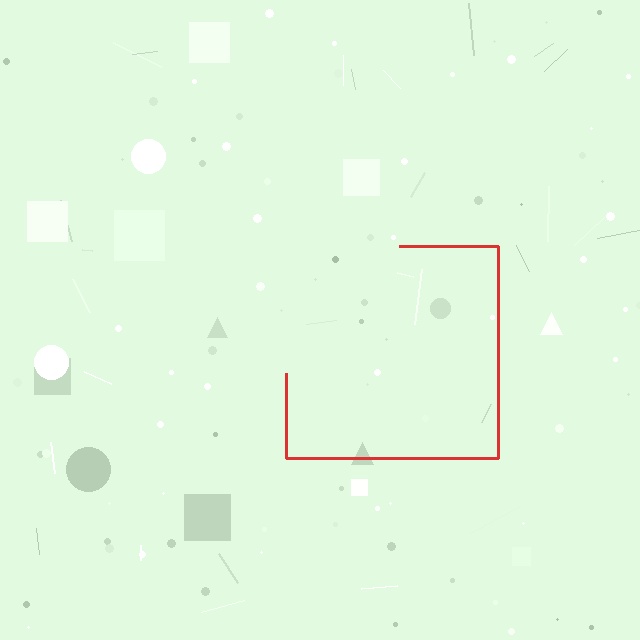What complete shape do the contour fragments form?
The contour fragments form a square.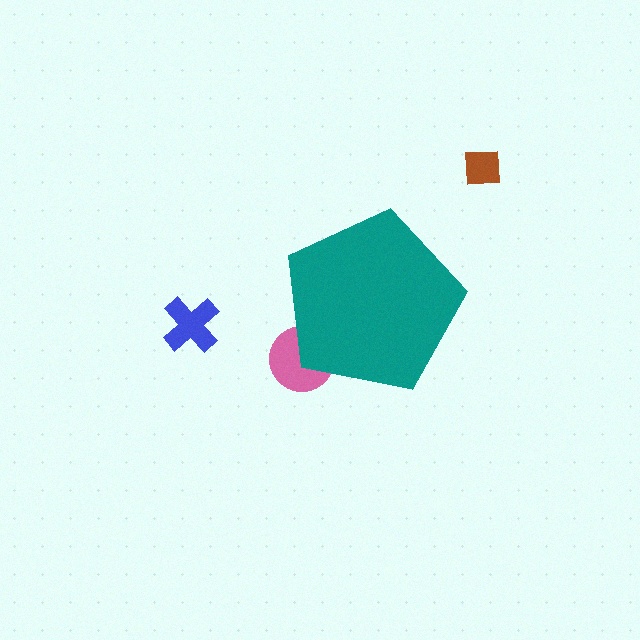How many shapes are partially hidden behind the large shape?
1 shape is partially hidden.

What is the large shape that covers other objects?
A teal pentagon.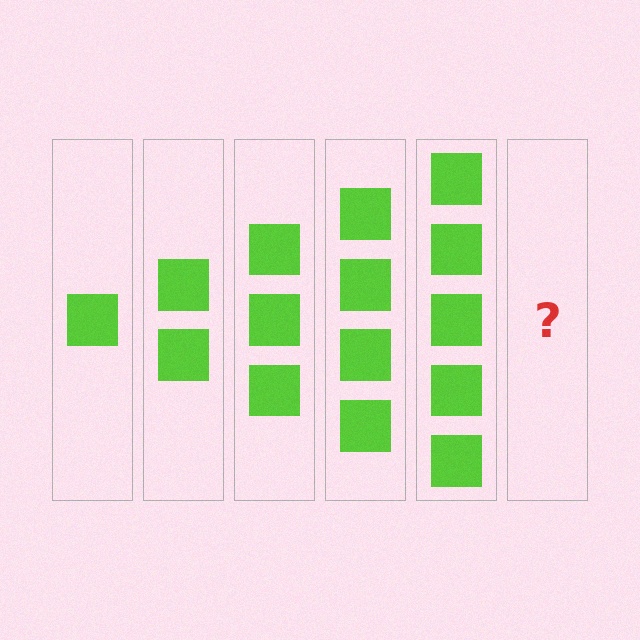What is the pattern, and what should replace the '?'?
The pattern is that each step adds one more square. The '?' should be 6 squares.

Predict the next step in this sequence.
The next step is 6 squares.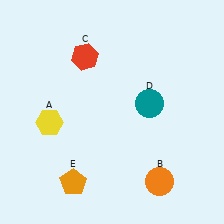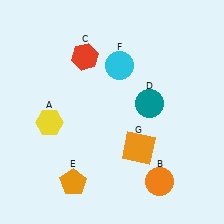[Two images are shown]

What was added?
A cyan circle (F), an orange square (G) were added in Image 2.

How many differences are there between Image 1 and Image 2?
There are 2 differences between the two images.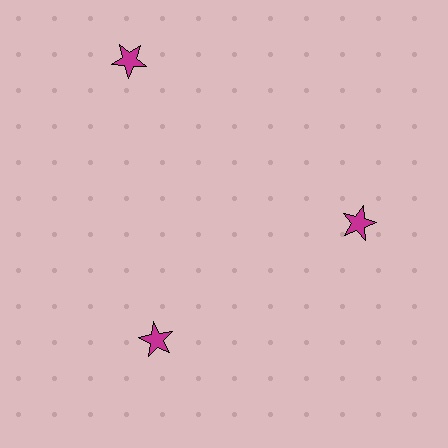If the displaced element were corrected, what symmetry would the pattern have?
It would have 3-fold rotational symmetry — the pattern would map onto itself every 120 degrees.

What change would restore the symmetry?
The symmetry would be restored by moving it inward, back onto the ring so that all 3 stars sit at equal angles and equal distance from the center.